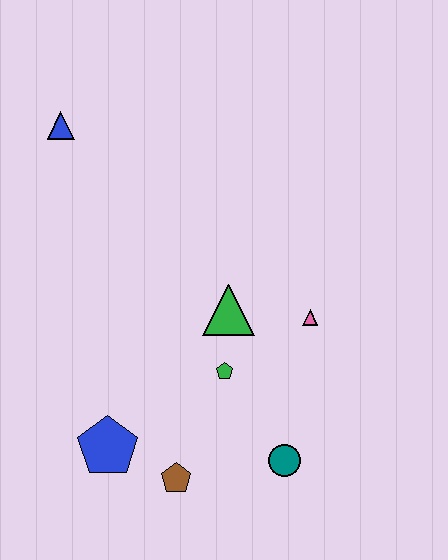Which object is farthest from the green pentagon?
The blue triangle is farthest from the green pentagon.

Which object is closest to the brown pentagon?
The blue pentagon is closest to the brown pentagon.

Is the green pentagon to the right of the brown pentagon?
Yes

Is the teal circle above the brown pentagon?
Yes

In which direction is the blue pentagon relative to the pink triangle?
The blue pentagon is to the left of the pink triangle.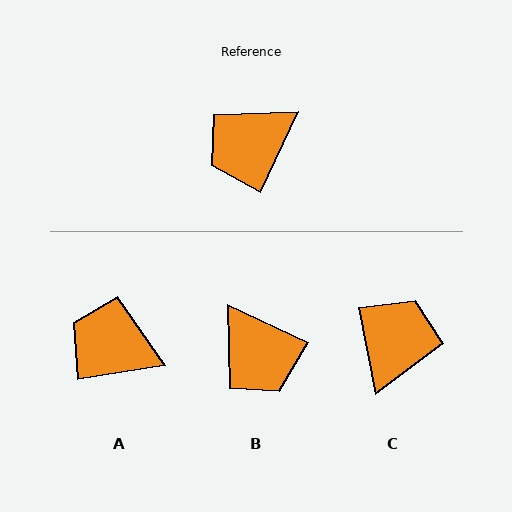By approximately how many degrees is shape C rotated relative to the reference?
Approximately 144 degrees clockwise.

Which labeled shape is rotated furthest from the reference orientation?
C, about 144 degrees away.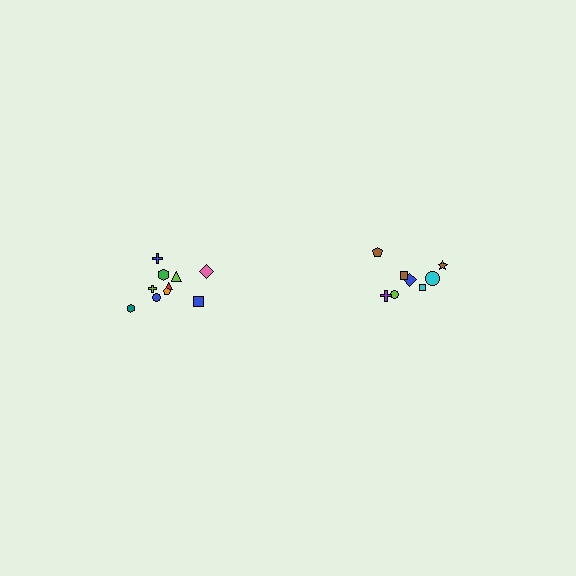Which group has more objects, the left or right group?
The left group.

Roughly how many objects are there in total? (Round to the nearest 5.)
Roughly 20 objects in total.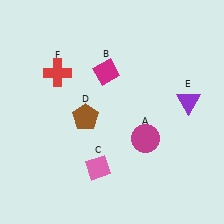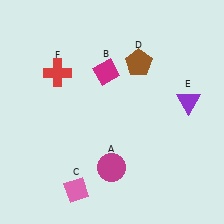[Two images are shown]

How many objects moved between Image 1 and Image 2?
3 objects moved between the two images.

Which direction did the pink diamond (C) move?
The pink diamond (C) moved down.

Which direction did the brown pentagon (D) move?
The brown pentagon (D) moved up.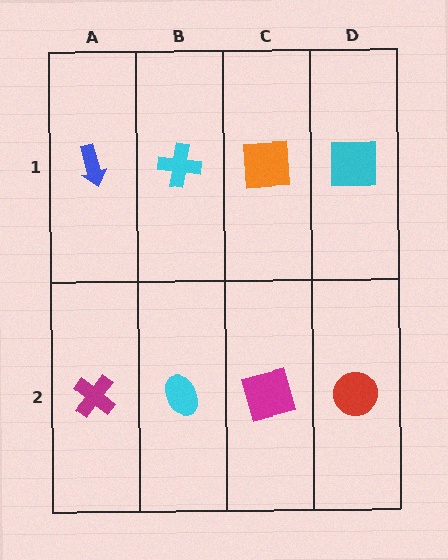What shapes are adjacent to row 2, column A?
A blue arrow (row 1, column A), a cyan ellipse (row 2, column B).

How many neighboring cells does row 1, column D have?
2.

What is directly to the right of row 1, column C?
A cyan square.